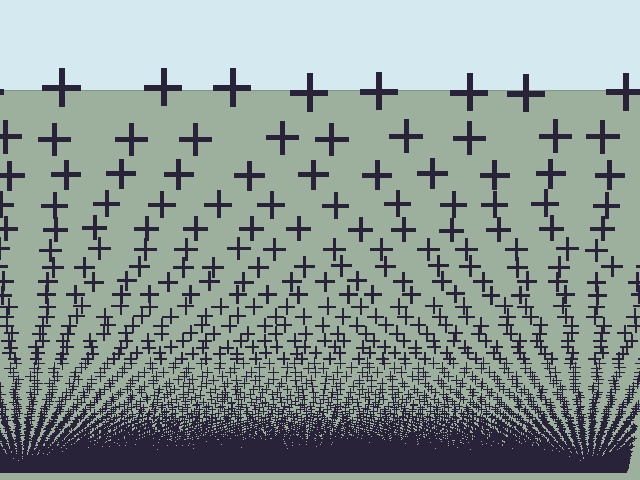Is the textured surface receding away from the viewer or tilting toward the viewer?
The surface appears to tilt toward the viewer. Texture elements get larger and sparser toward the top.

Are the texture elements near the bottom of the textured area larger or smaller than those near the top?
Smaller. The gradient is inverted — elements near the bottom are smaller and denser.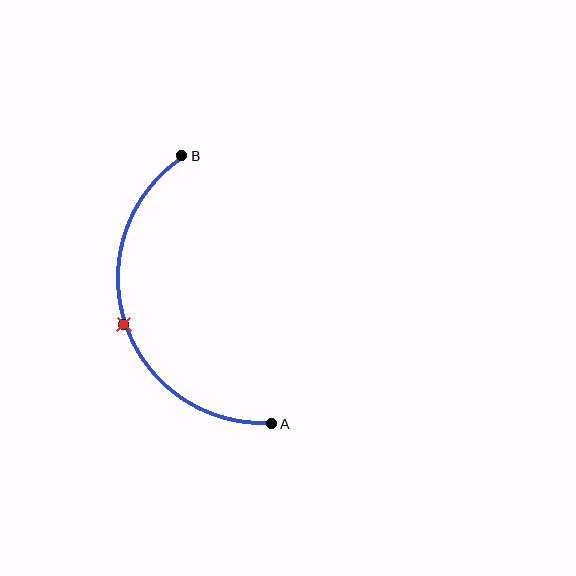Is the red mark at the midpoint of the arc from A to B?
Yes. The red mark lies on the arc at equal arc-length from both A and B — it is the arc midpoint.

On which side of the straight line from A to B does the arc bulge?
The arc bulges to the left of the straight line connecting A and B.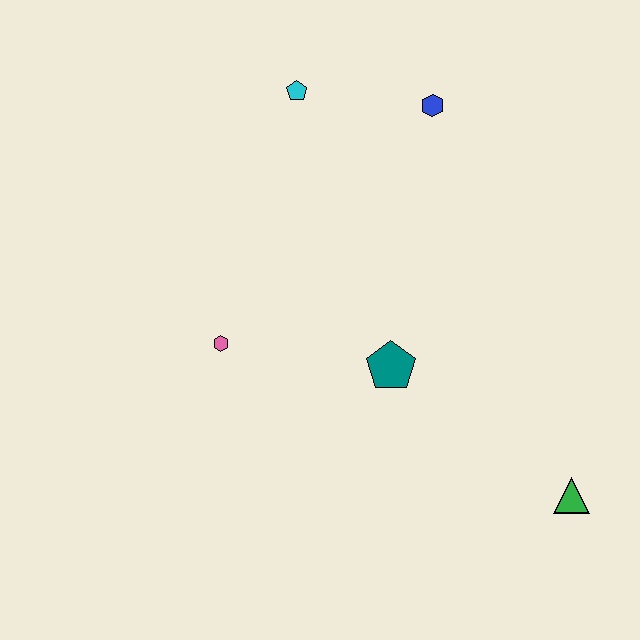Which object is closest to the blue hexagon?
The cyan pentagon is closest to the blue hexagon.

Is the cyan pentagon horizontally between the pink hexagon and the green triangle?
Yes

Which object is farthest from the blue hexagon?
The green triangle is farthest from the blue hexagon.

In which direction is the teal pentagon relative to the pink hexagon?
The teal pentagon is to the right of the pink hexagon.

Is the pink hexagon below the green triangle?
No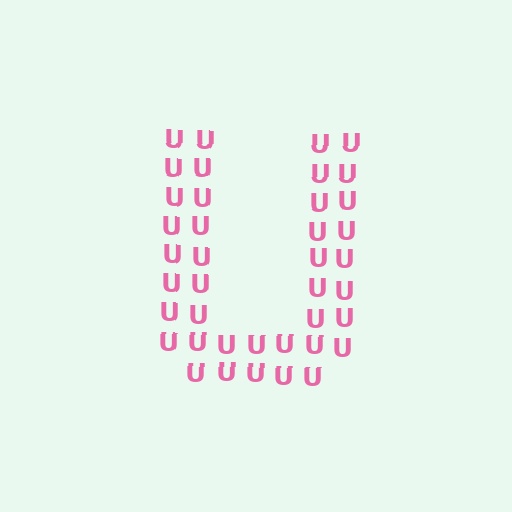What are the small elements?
The small elements are letter U's.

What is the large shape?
The large shape is the letter U.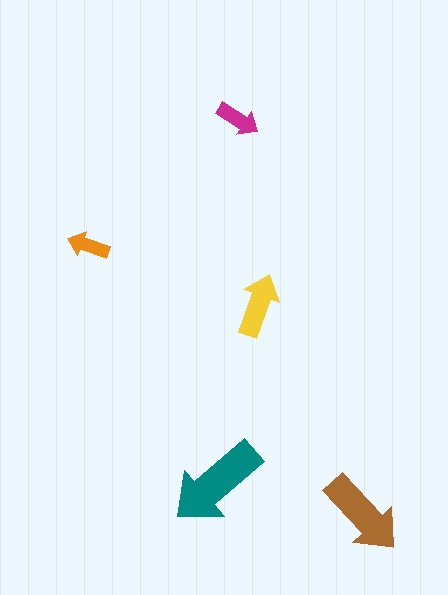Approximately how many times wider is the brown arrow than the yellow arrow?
About 1.5 times wider.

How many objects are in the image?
There are 5 objects in the image.